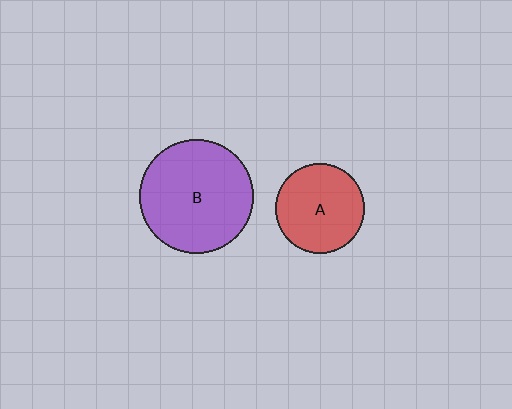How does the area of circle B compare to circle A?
Approximately 1.6 times.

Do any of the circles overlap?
No, none of the circles overlap.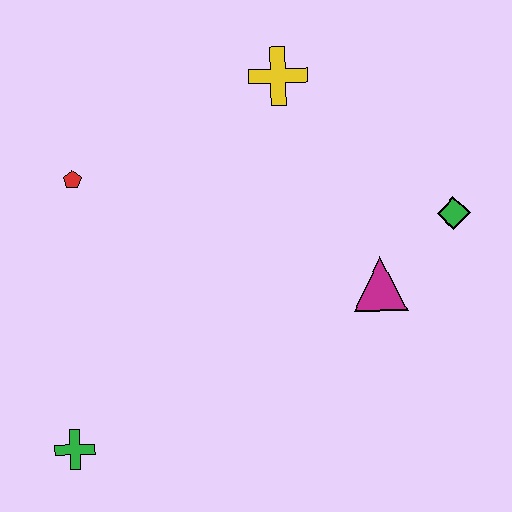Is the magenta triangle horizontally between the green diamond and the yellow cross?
Yes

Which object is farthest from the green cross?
The green diamond is farthest from the green cross.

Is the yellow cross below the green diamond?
No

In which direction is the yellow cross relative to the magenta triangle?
The yellow cross is above the magenta triangle.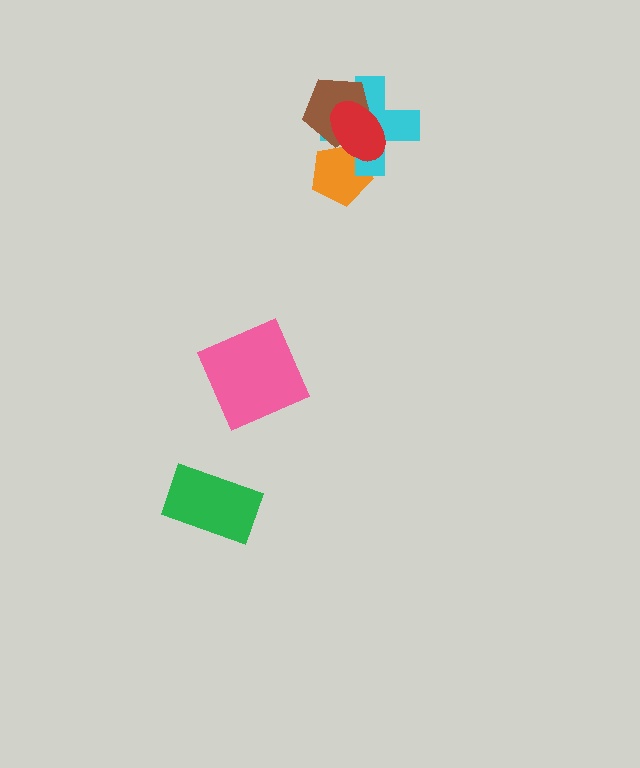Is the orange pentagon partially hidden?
Yes, it is partially covered by another shape.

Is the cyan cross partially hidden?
Yes, it is partially covered by another shape.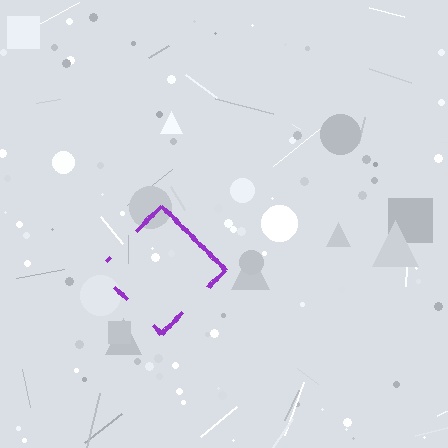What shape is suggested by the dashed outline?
The dashed outline suggests a diamond.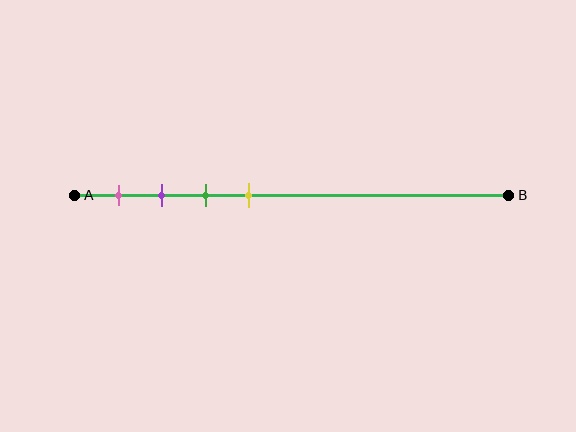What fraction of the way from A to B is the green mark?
The green mark is approximately 30% (0.3) of the way from A to B.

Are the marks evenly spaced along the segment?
Yes, the marks are approximately evenly spaced.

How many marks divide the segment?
There are 4 marks dividing the segment.